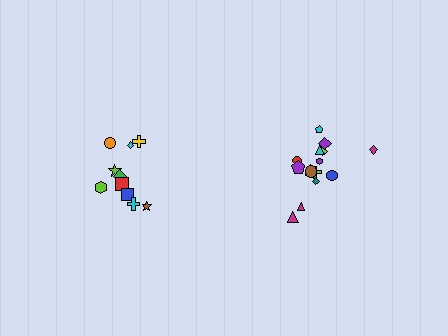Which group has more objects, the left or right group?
The right group.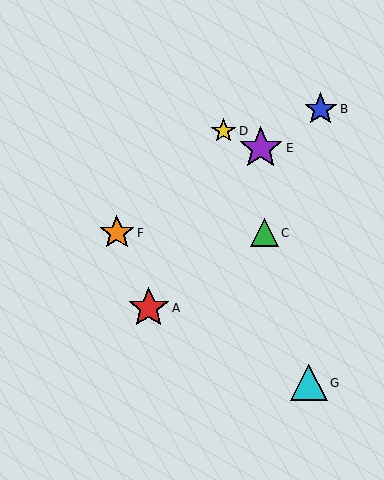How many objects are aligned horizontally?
2 objects (C, F) are aligned horizontally.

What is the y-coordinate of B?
Object B is at y≈109.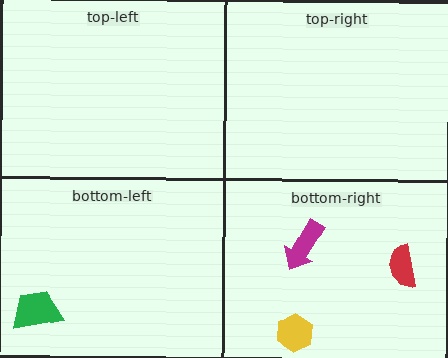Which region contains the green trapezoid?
The bottom-left region.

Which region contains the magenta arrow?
The bottom-right region.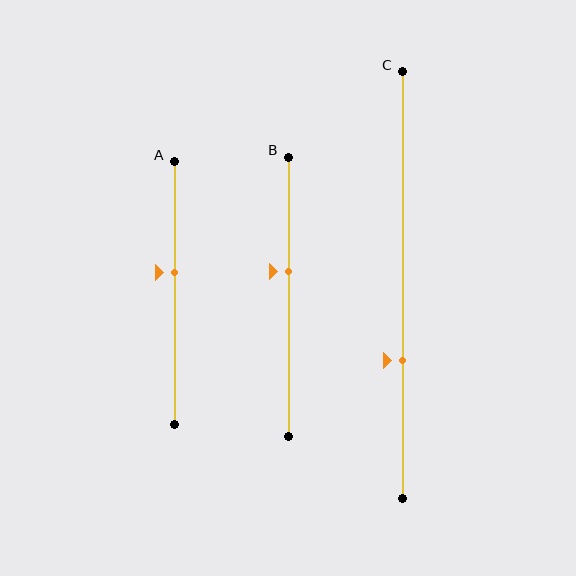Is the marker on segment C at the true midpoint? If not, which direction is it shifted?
No, the marker on segment C is shifted downward by about 18% of the segment length.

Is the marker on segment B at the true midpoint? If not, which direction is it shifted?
No, the marker on segment B is shifted upward by about 9% of the segment length.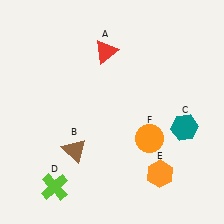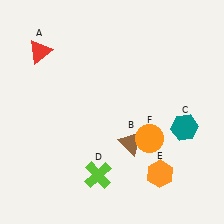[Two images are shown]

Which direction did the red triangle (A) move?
The red triangle (A) moved left.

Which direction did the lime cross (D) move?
The lime cross (D) moved right.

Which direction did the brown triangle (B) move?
The brown triangle (B) moved right.